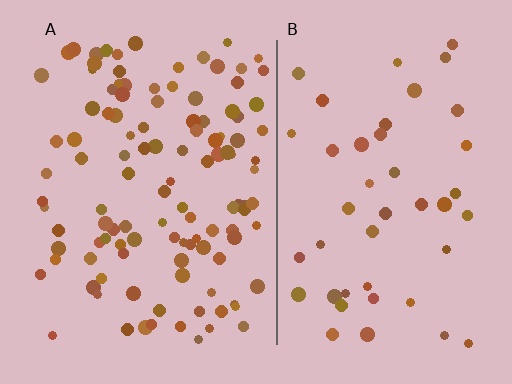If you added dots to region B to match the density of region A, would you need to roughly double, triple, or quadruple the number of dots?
Approximately triple.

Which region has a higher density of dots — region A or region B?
A (the left).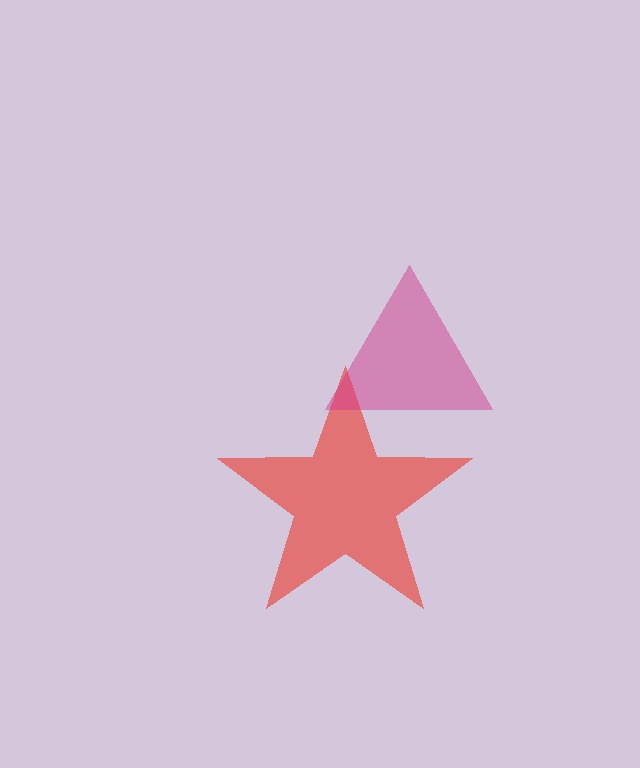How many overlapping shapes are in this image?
There are 2 overlapping shapes in the image.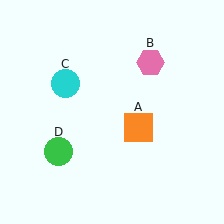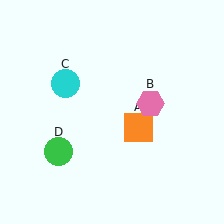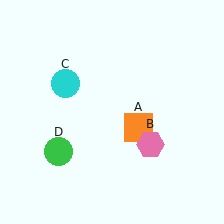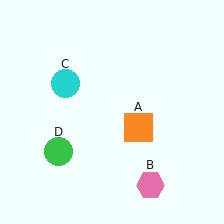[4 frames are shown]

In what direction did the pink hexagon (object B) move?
The pink hexagon (object B) moved down.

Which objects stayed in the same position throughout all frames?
Orange square (object A) and cyan circle (object C) and green circle (object D) remained stationary.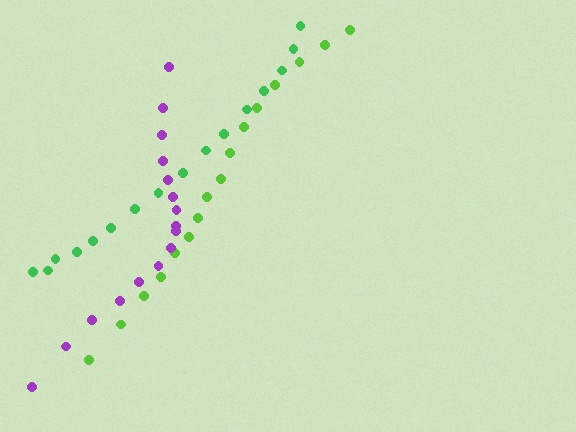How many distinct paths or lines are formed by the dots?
There are 3 distinct paths.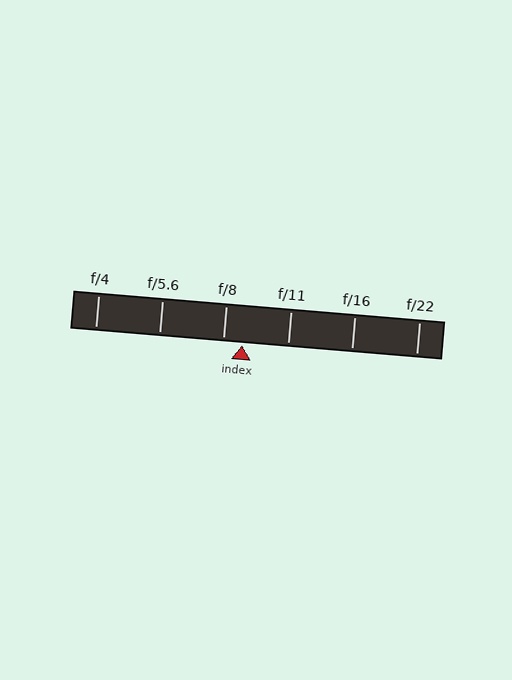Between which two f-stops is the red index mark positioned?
The index mark is between f/8 and f/11.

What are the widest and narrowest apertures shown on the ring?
The widest aperture shown is f/4 and the narrowest is f/22.